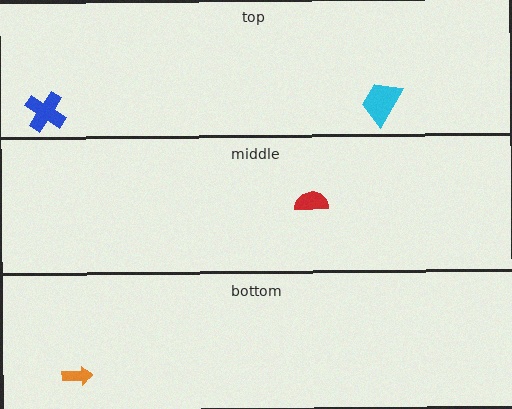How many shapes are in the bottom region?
1.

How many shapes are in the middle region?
1.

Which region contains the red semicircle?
The middle region.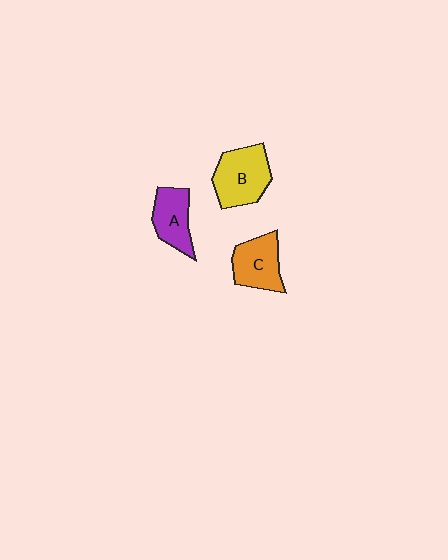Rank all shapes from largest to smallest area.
From largest to smallest: B (yellow), C (orange), A (purple).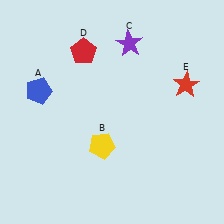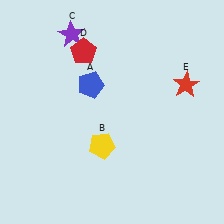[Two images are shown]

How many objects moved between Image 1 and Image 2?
2 objects moved between the two images.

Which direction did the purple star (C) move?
The purple star (C) moved left.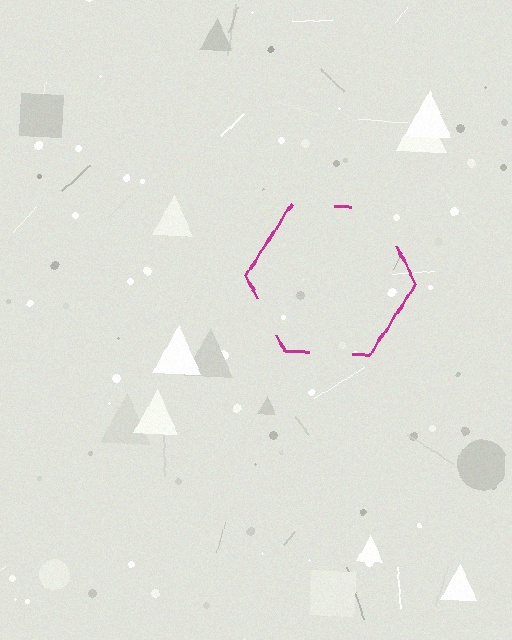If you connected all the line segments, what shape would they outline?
They would outline a hexagon.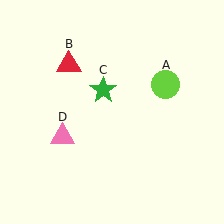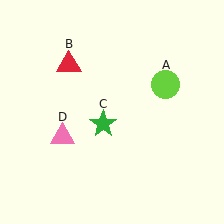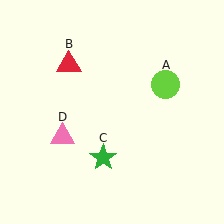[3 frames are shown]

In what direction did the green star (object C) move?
The green star (object C) moved down.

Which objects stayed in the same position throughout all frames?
Lime circle (object A) and red triangle (object B) and pink triangle (object D) remained stationary.